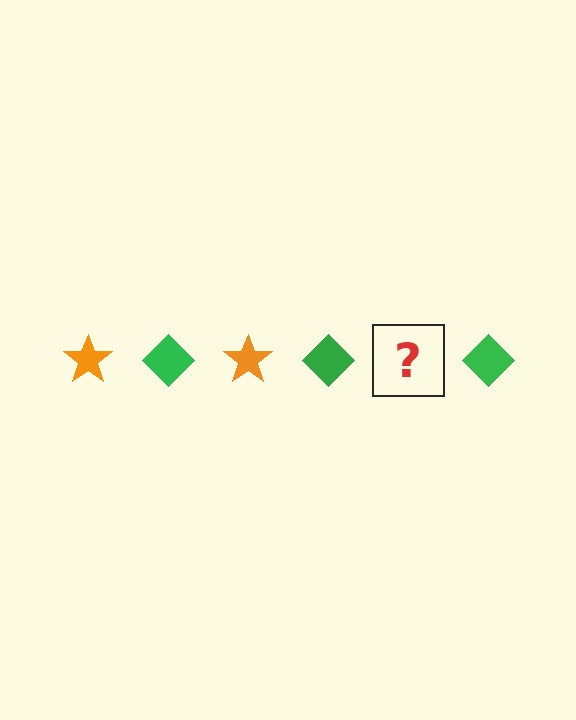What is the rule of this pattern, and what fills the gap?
The rule is that the pattern alternates between orange star and green diamond. The gap should be filled with an orange star.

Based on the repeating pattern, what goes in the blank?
The blank should be an orange star.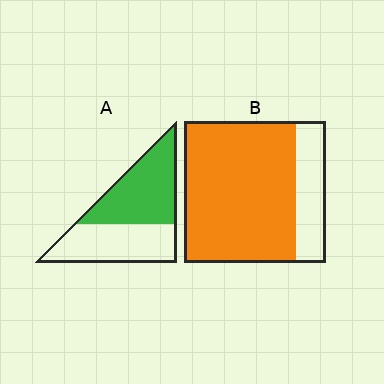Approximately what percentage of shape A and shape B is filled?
A is approximately 55% and B is approximately 80%.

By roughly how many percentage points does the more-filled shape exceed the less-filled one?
By roughly 25 percentage points (B over A).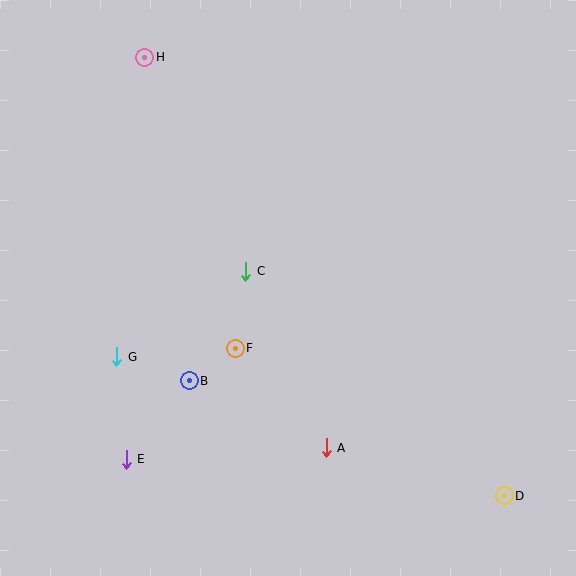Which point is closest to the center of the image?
Point C at (246, 271) is closest to the center.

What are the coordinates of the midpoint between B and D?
The midpoint between B and D is at (347, 438).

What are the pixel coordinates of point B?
Point B is at (189, 381).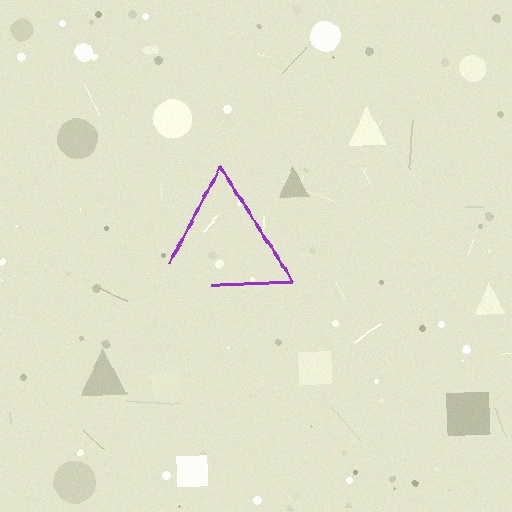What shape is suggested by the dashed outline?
The dashed outline suggests a triangle.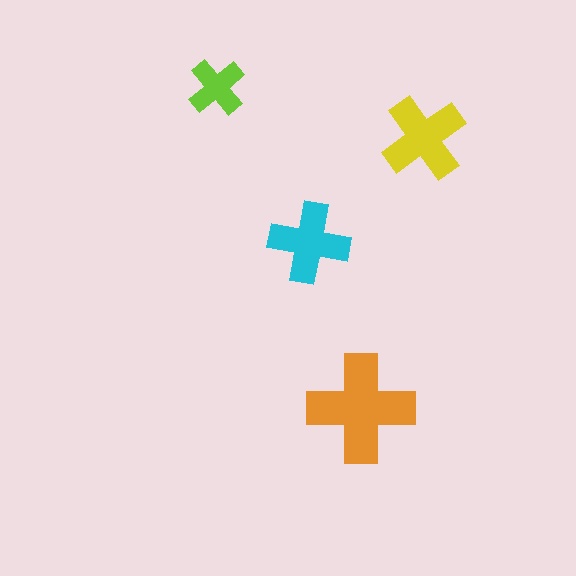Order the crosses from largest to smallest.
the orange one, the yellow one, the cyan one, the lime one.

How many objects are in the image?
There are 4 objects in the image.